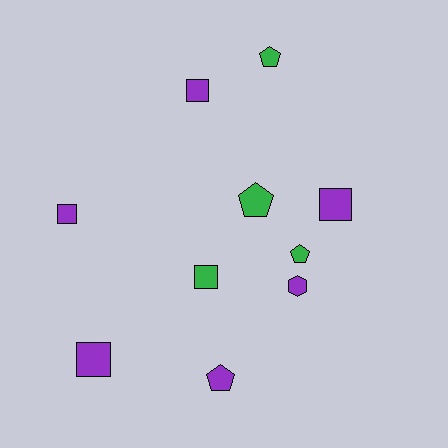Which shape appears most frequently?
Square, with 5 objects.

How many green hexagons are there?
There are no green hexagons.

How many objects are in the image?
There are 10 objects.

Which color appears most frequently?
Purple, with 6 objects.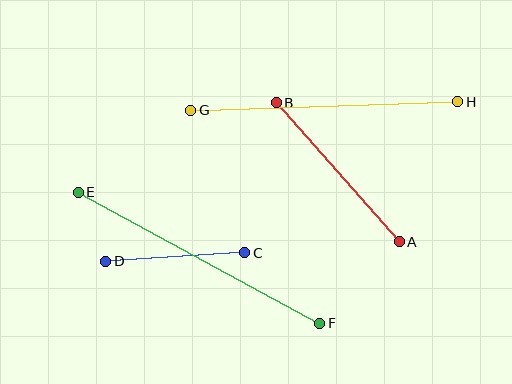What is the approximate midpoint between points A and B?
The midpoint is at approximately (338, 172) pixels.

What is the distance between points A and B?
The distance is approximately 186 pixels.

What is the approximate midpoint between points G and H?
The midpoint is at approximately (324, 106) pixels.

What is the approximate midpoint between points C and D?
The midpoint is at approximately (175, 257) pixels.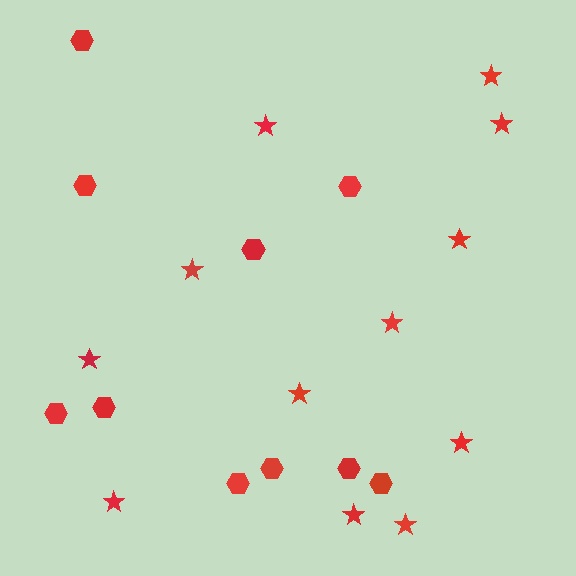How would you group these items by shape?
There are 2 groups: one group of hexagons (10) and one group of stars (12).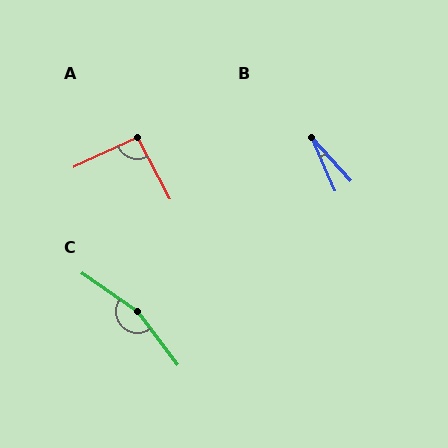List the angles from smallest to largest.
B (18°), A (93°), C (161°).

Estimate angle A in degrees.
Approximately 93 degrees.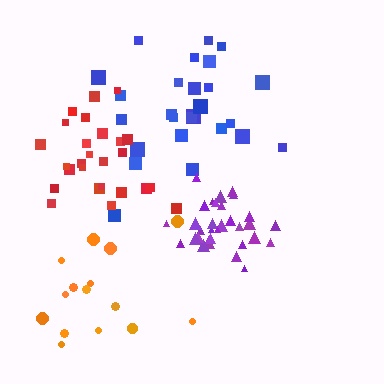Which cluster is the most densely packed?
Purple.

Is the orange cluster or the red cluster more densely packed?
Red.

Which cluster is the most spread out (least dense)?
Orange.